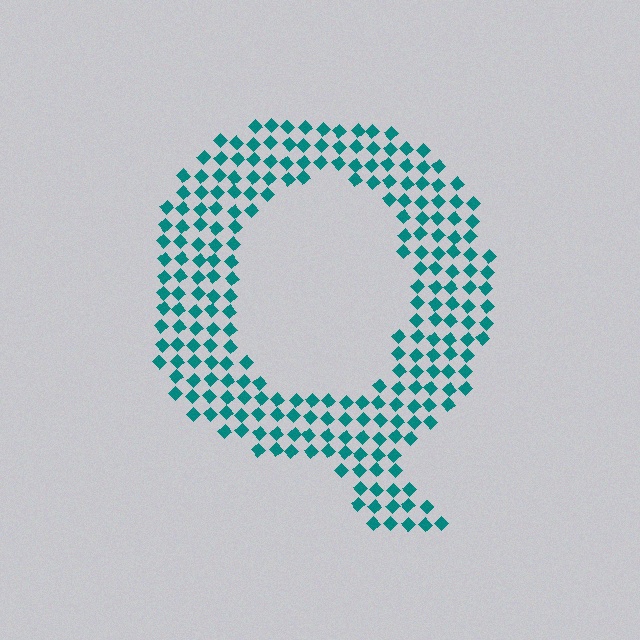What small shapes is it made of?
It is made of small diamonds.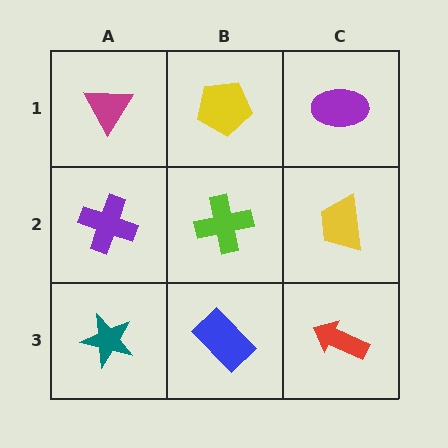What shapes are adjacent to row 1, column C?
A yellow trapezoid (row 2, column C), a yellow pentagon (row 1, column B).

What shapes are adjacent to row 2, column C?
A purple ellipse (row 1, column C), a red arrow (row 3, column C), a lime cross (row 2, column B).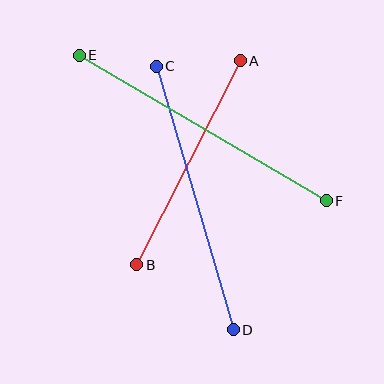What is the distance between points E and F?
The distance is approximately 287 pixels.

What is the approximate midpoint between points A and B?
The midpoint is at approximately (188, 163) pixels.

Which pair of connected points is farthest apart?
Points E and F are farthest apart.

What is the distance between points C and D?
The distance is approximately 275 pixels.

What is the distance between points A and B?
The distance is approximately 229 pixels.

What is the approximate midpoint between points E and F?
The midpoint is at approximately (203, 128) pixels.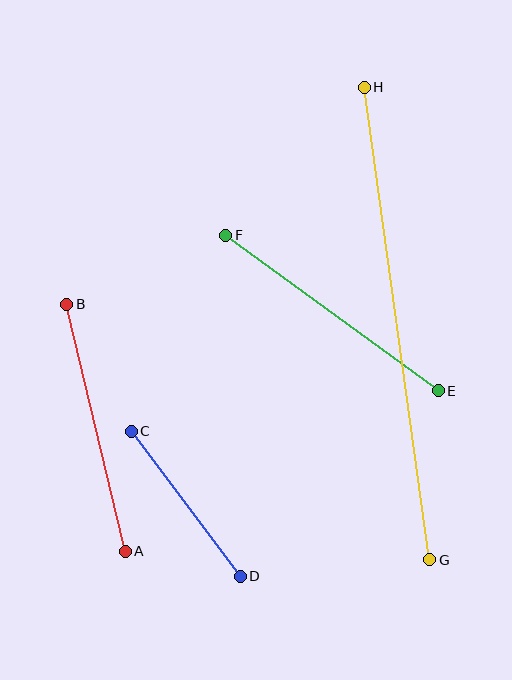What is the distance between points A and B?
The distance is approximately 254 pixels.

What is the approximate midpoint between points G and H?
The midpoint is at approximately (397, 324) pixels.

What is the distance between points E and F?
The distance is approximately 263 pixels.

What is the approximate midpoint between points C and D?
The midpoint is at approximately (186, 504) pixels.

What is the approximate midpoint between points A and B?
The midpoint is at approximately (96, 428) pixels.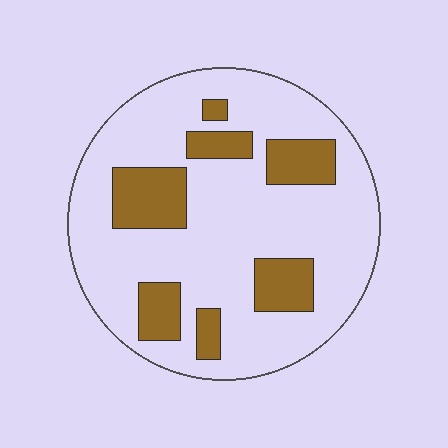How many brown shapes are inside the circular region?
7.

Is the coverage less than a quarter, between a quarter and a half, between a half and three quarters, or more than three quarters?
Less than a quarter.